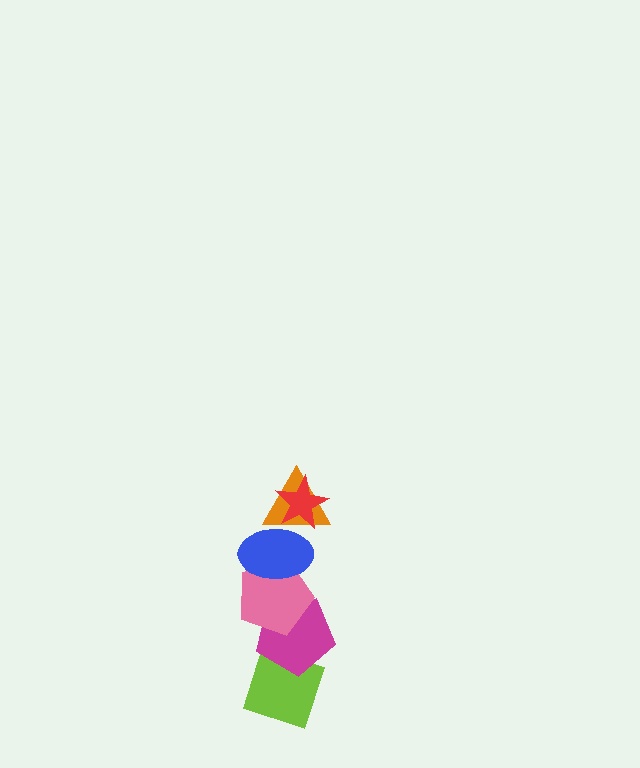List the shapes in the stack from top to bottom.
From top to bottom: the red star, the orange triangle, the blue ellipse, the pink pentagon, the magenta pentagon, the lime diamond.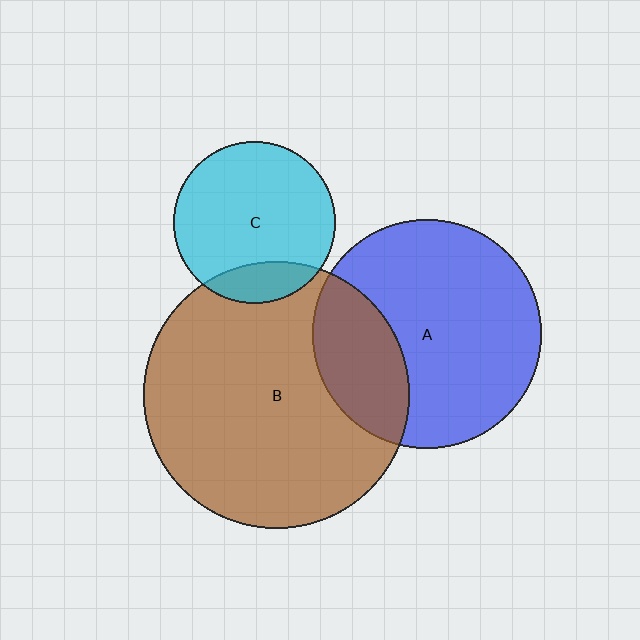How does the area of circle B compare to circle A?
Approximately 1.4 times.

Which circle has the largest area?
Circle B (brown).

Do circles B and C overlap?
Yes.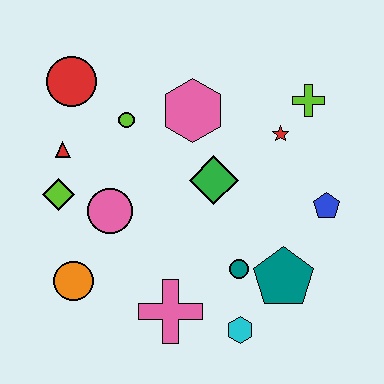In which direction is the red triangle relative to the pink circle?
The red triangle is above the pink circle.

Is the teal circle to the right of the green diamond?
Yes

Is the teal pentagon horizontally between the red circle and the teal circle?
No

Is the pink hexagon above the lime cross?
No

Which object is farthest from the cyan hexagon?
The red circle is farthest from the cyan hexagon.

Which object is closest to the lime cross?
The red star is closest to the lime cross.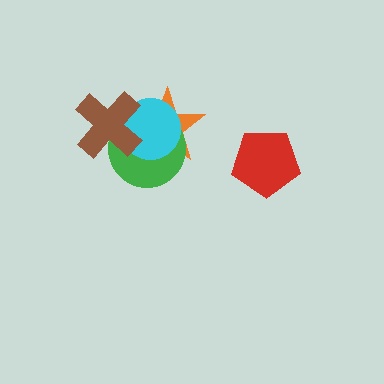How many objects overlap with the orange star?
3 objects overlap with the orange star.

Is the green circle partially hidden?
Yes, it is partially covered by another shape.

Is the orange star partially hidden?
Yes, it is partially covered by another shape.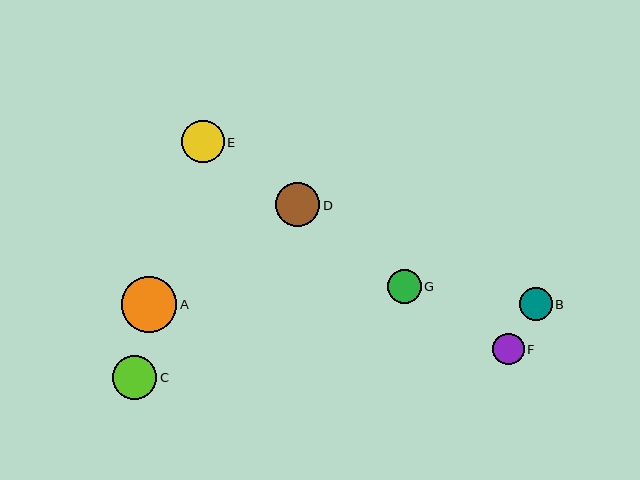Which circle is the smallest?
Circle F is the smallest with a size of approximately 31 pixels.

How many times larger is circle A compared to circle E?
Circle A is approximately 1.3 times the size of circle E.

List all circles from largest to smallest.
From largest to smallest: A, C, D, E, G, B, F.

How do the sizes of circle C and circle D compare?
Circle C and circle D are approximately the same size.